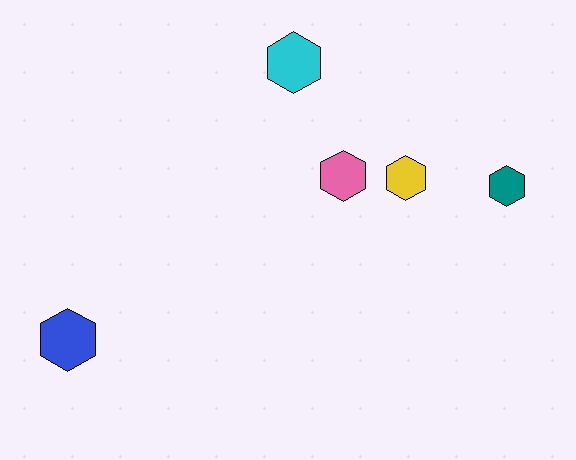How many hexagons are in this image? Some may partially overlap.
There are 5 hexagons.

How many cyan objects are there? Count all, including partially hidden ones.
There is 1 cyan object.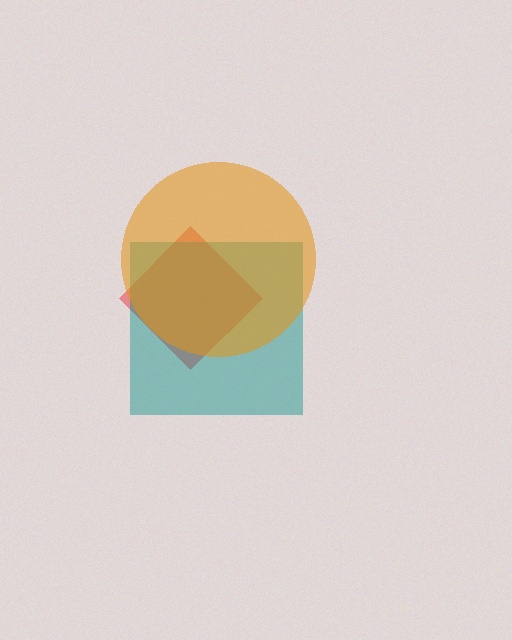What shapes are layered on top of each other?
The layered shapes are: a red diamond, a teal square, an orange circle.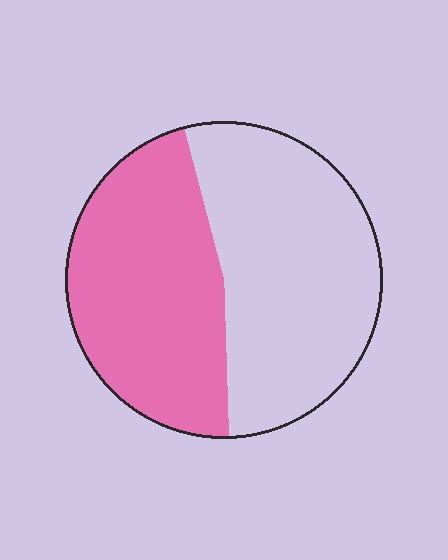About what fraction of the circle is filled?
About one half (1/2).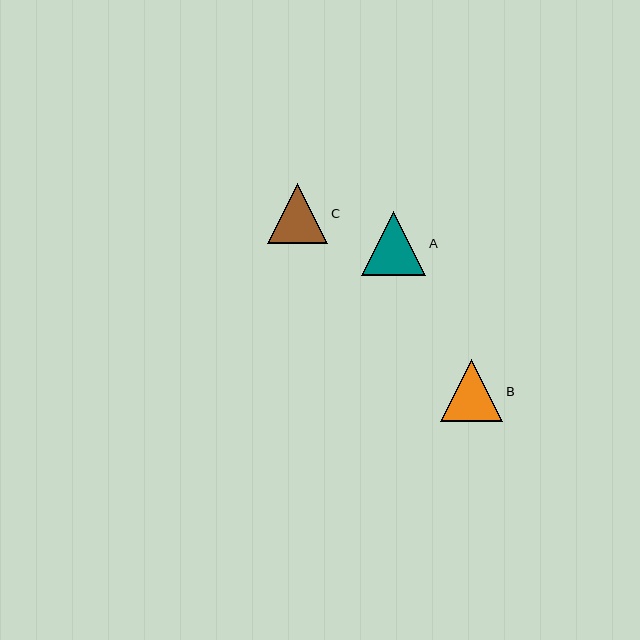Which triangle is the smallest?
Triangle C is the smallest with a size of approximately 60 pixels.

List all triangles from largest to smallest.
From largest to smallest: A, B, C.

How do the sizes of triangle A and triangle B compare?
Triangle A and triangle B are approximately the same size.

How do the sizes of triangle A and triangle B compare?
Triangle A and triangle B are approximately the same size.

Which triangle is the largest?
Triangle A is the largest with a size of approximately 64 pixels.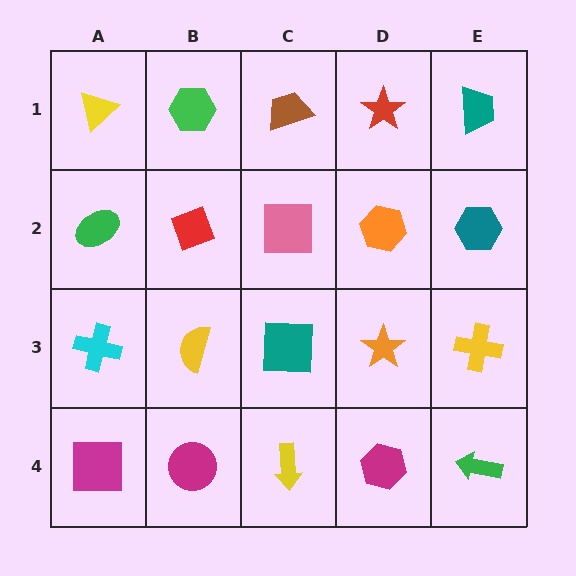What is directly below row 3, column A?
A magenta square.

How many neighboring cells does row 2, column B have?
4.